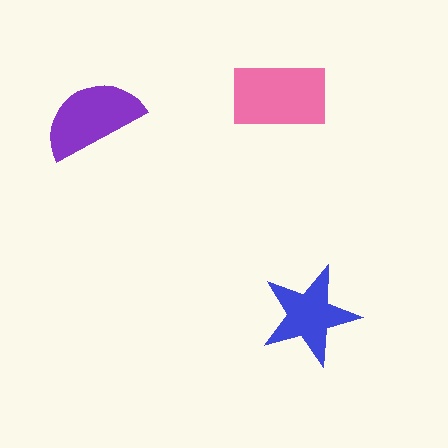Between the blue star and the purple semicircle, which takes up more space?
The purple semicircle.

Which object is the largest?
The pink rectangle.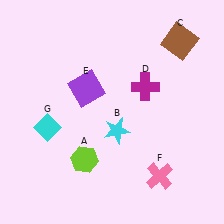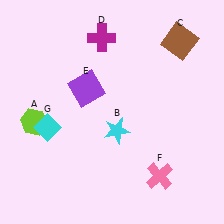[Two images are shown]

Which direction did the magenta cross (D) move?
The magenta cross (D) moved up.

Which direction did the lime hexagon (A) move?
The lime hexagon (A) moved left.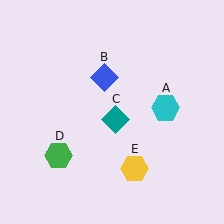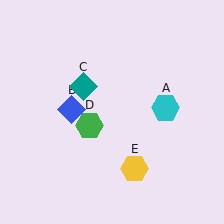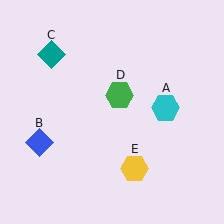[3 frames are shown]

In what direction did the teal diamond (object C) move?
The teal diamond (object C) moved up and to the left.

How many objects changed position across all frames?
3 objects changed position: blue diamond (object B), teal diamond (object C), green hexagon (object D).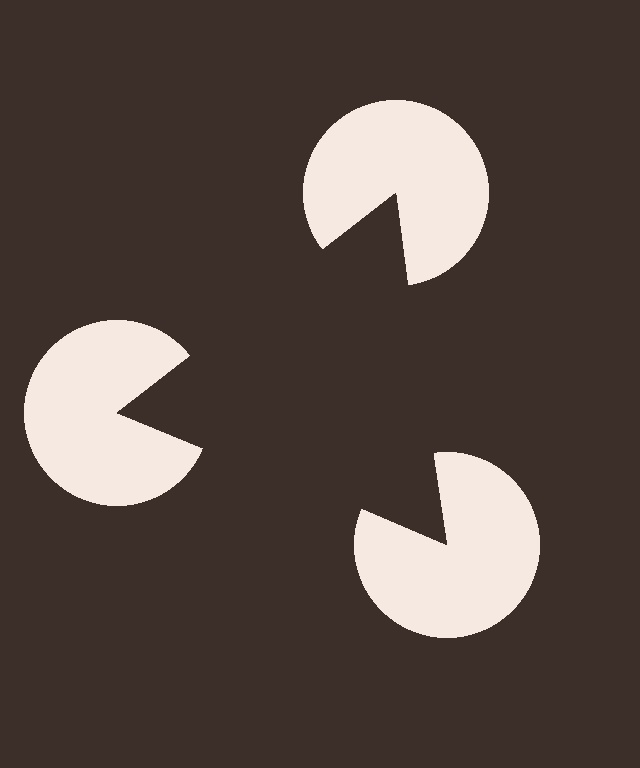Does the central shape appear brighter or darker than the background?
It typically appears slightly darker than the background, even though no actual brightness change is drawn.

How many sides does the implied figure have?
3 sides.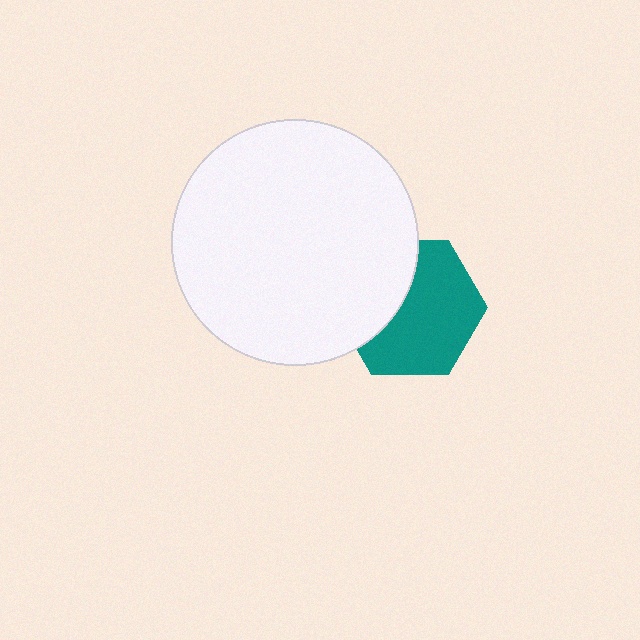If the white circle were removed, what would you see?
You would see the complete teal hexagon.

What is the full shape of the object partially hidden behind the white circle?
The partially hidden object is a teal hexagon.